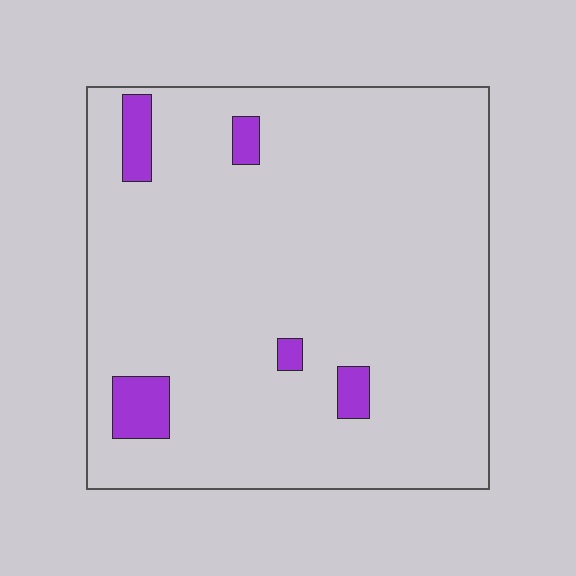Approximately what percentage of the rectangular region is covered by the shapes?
Approximately 5%.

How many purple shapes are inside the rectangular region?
5.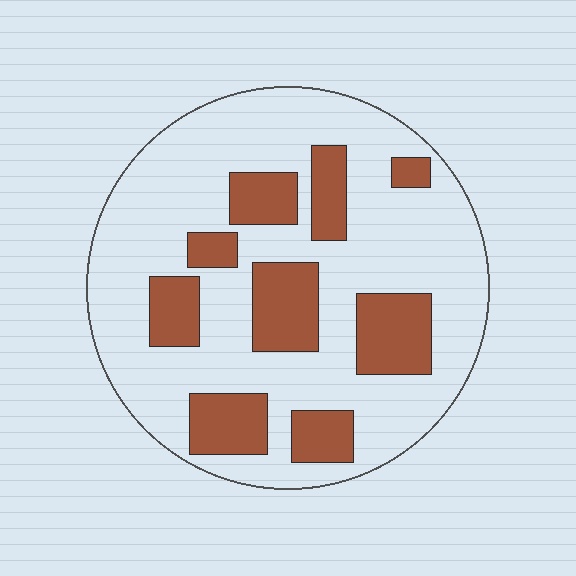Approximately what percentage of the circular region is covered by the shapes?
Approximately 25%.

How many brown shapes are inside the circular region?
9.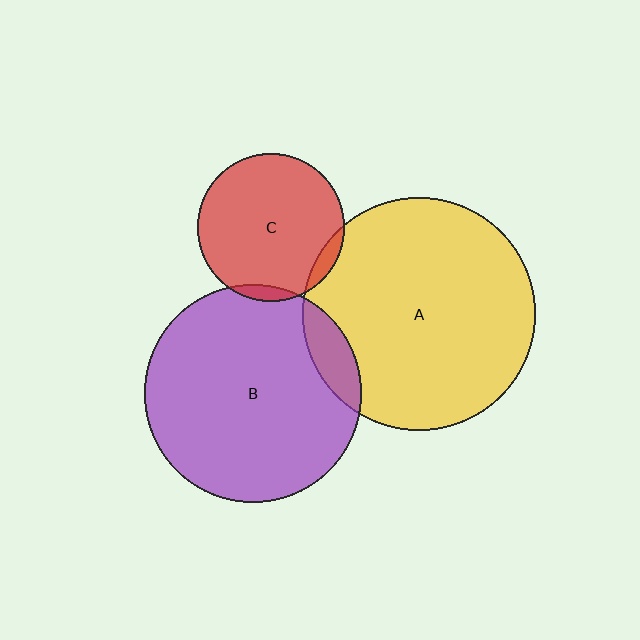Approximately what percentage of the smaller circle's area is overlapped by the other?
Approximately 5%.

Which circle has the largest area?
Circle A (yellow).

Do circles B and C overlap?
Yes.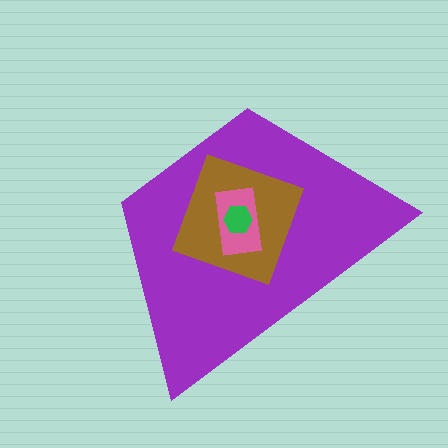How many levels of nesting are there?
4.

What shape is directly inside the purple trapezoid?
The brown square.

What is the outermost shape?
The purple trapezoid.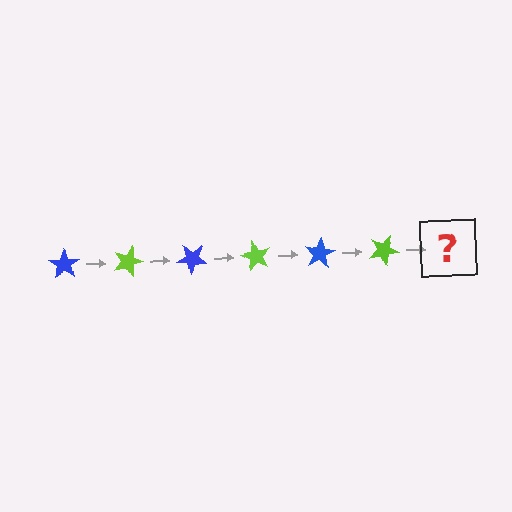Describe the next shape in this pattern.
It should be a blue star, rotated 120 degrees from the start.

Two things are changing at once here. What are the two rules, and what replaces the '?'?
The two rules are that it rotates 20 degrees each step and the color cycles through blue and lime. The '?' should be a blue star, rotated 120 degrees from the start.